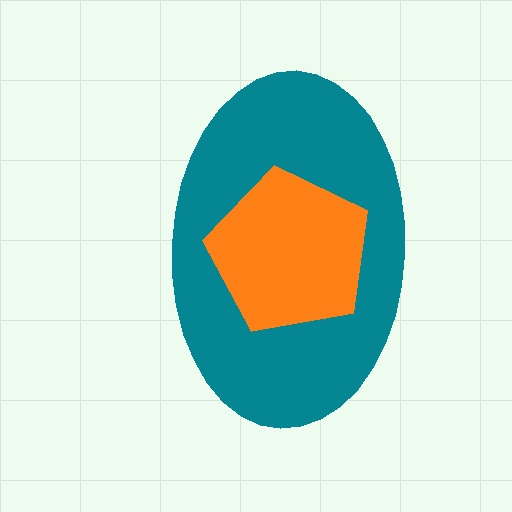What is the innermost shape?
The orange pentagon.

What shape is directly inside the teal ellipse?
The orange pentagon.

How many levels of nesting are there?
2.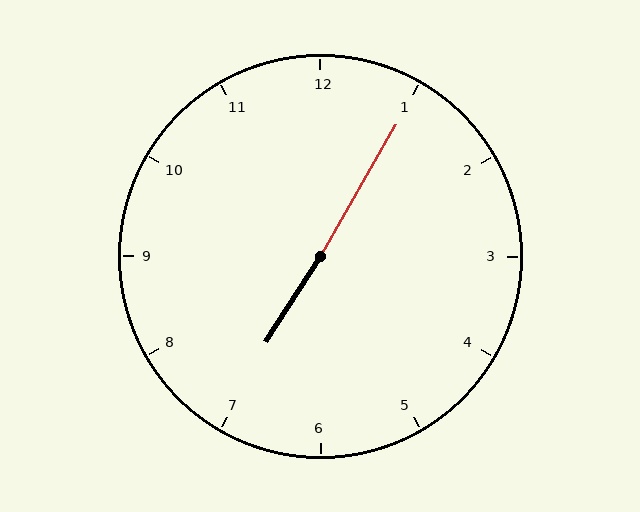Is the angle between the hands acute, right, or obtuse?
It is obtuse.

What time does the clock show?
7:05.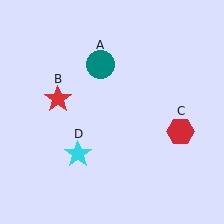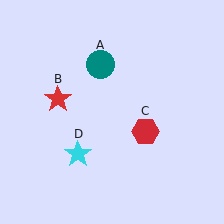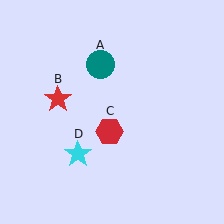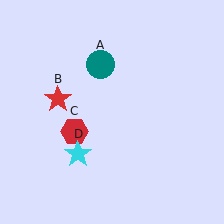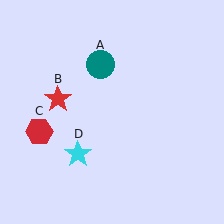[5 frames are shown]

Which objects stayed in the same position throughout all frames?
Teal circle (object A) and red star (object B) and cyan star (object D) remained stationary.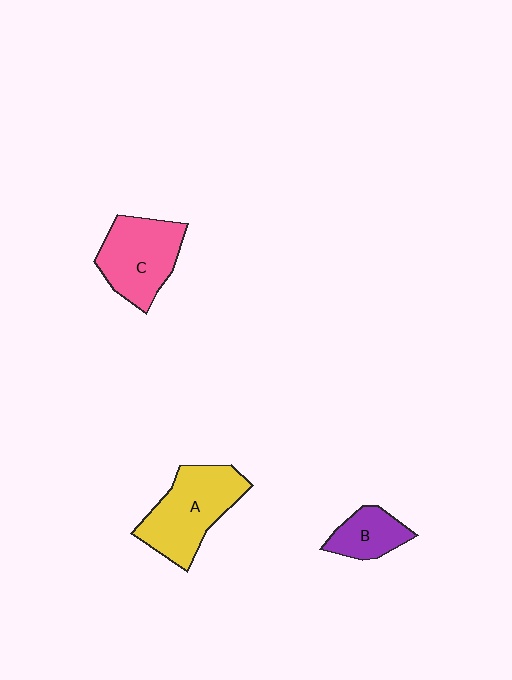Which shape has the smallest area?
Shape B (purple).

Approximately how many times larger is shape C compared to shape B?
Approximately 1.8 times.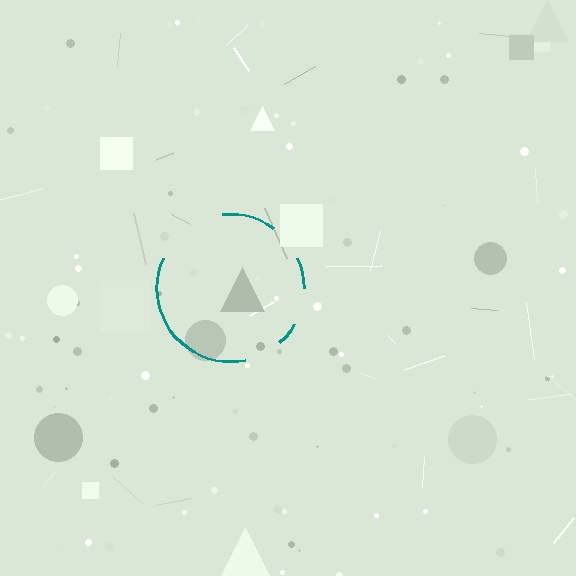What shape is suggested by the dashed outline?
The dashed outline suggests a circle.